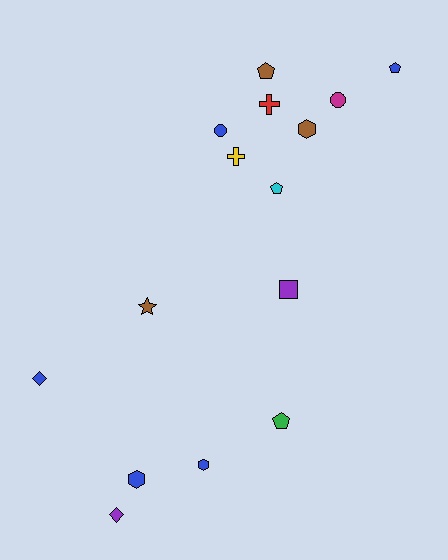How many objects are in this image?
There are 15 objects.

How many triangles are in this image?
There are no triangles.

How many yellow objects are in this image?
There is 1 yellow object.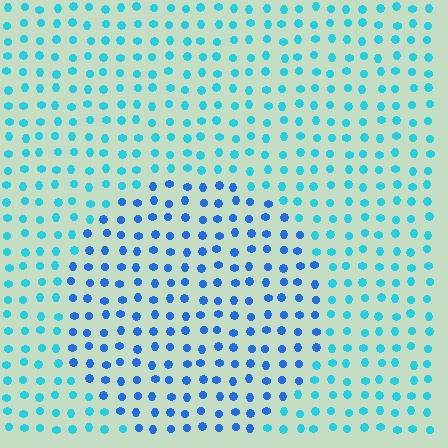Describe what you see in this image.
The image is filled with small cyan elements in a uniform arrangement. A circle-shaped region is visible where the elements are tinted to a slightly different hue, forming a subtle color boundary.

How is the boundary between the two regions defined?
The boundary is defined purely by a slight shift in hue (about 31 degrees). Spacing, size, and orientation are identical on both sides.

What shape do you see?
I see a circle.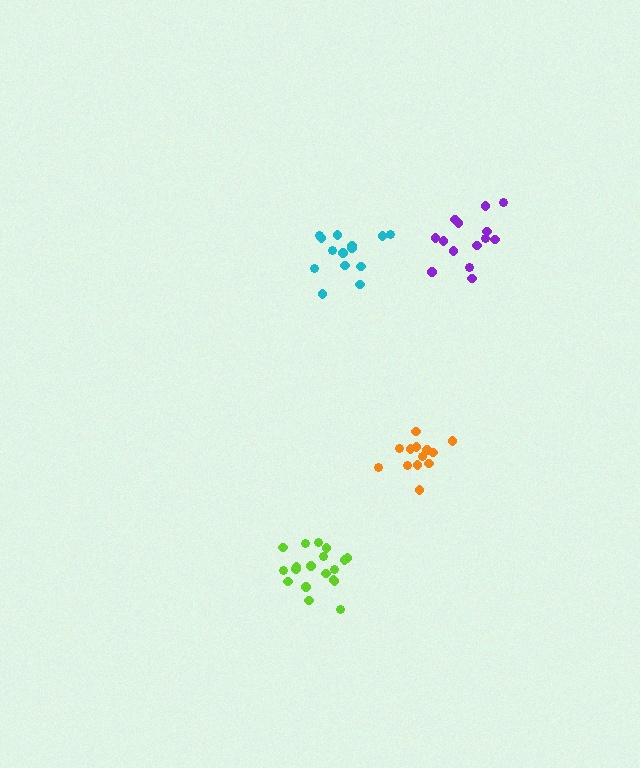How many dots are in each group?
Group 1: 14 dots, Group 2: 13 dots, Group 3: 14 dots, Group 4: 19 dots (60 total).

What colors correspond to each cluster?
The clusters are colored: purple, orange, cyan, lime.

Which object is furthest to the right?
The purple cluster is rightmost.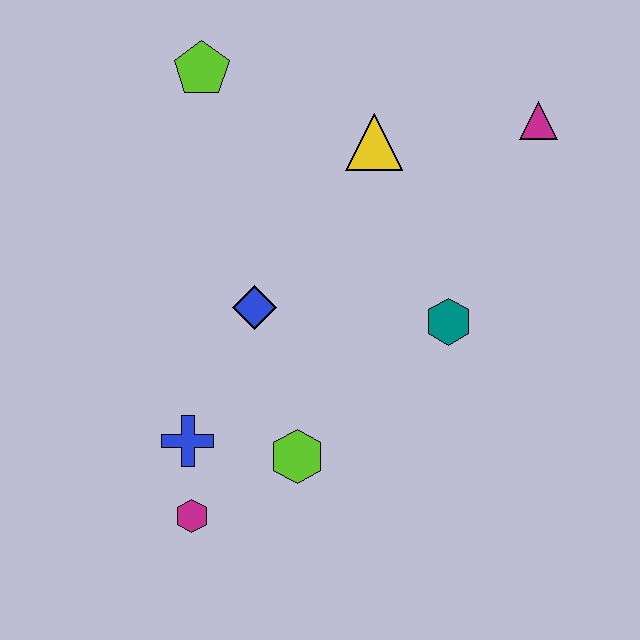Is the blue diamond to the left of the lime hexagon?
Yes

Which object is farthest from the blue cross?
The magenta triangle is farthest from the blue cross.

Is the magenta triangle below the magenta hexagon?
No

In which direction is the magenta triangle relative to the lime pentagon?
The magenta triangle is to the right of the lime pentagon.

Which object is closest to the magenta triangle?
The yellow triangle is closest to the magenta triangle.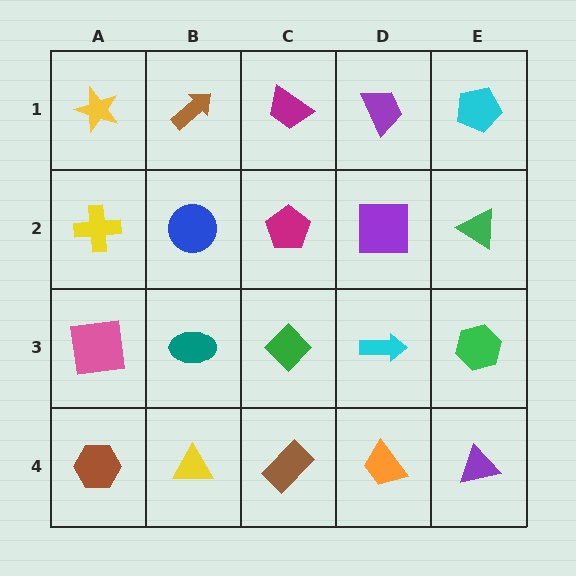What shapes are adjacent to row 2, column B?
A brown arrow (row 1, column B), a teal ellipse (row 3, column B), a yellow cross (row 2, column A), a magenta pentagon (row 2, column C).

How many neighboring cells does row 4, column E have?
2.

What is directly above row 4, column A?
A pink square.